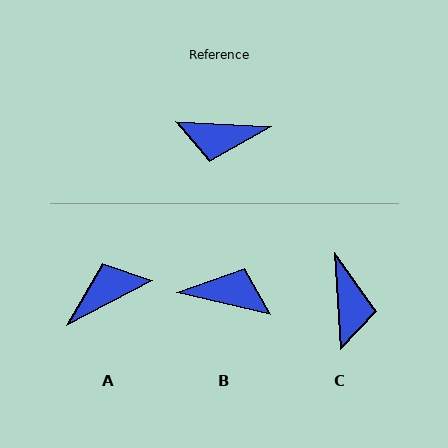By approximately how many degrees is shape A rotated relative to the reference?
Approximately 149 degrees clockwise.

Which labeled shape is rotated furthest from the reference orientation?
B, about 170 degrees away.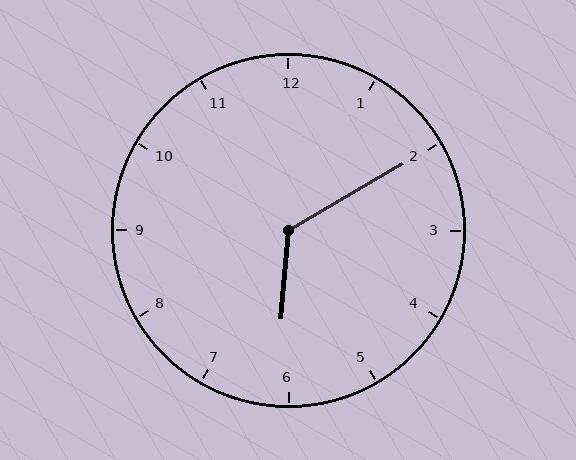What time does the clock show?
6:10.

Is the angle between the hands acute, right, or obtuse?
It is obtuse.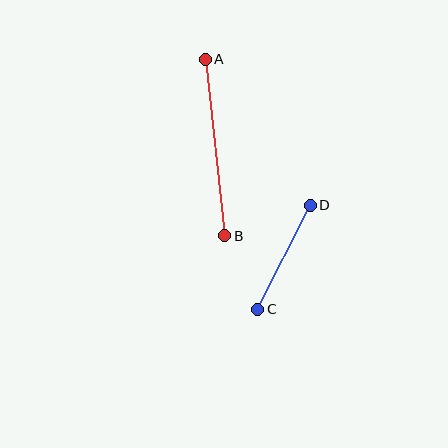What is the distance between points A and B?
The distance is approximately 178 pixels.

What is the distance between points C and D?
The distance is approximately 116 pixels.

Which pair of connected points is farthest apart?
Points A and B are farthest apart.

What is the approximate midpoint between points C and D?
The midpoint is at approximately (284, 257) pixels.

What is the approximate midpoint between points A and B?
The midpoint is at approximately (215, 147) pixels.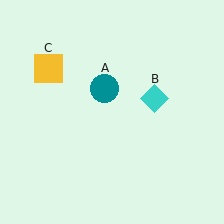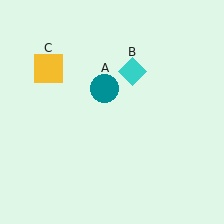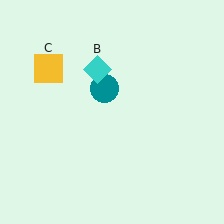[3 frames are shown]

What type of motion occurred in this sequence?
The cyan diamond (object B) rotated counterclockwise around the center of the scene.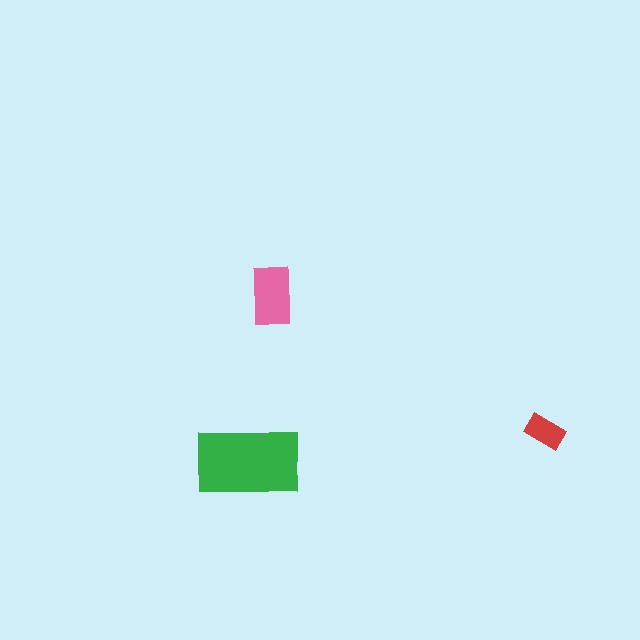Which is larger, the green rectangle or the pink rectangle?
The green one.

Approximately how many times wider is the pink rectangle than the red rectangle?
About 1.5 times wider.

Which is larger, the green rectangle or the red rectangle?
The green one.